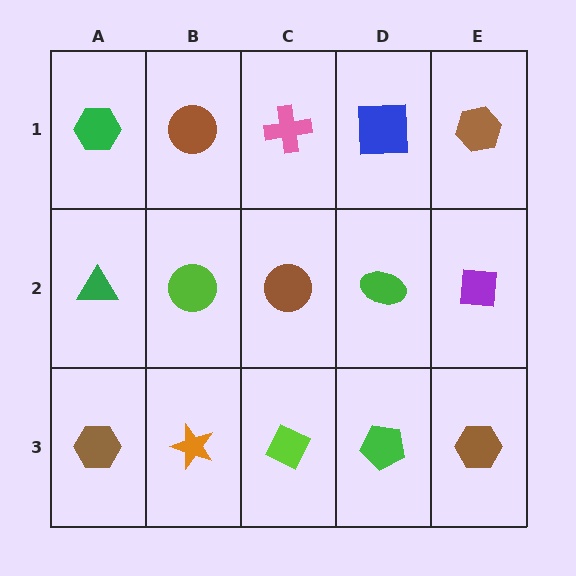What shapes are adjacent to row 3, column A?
A green triangle (row 2, column A), an orange star (row 3, column B).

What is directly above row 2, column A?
A green hexagon.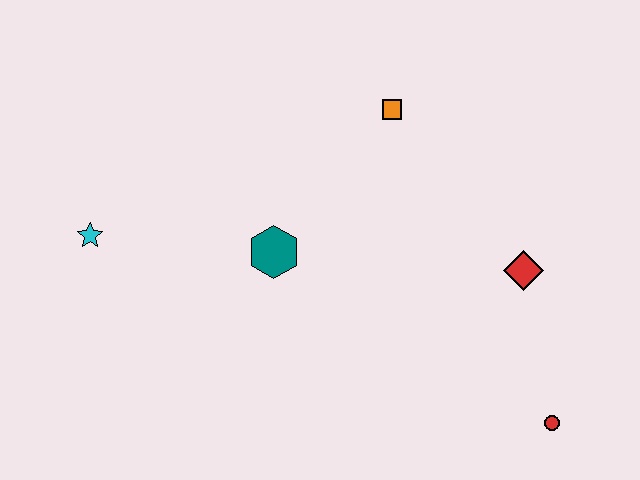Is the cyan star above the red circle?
Yes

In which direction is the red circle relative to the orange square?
The red circle is below the orange square.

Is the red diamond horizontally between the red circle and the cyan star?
Yes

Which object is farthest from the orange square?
The red circle is farthest from the orange square.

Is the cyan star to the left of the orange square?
Yes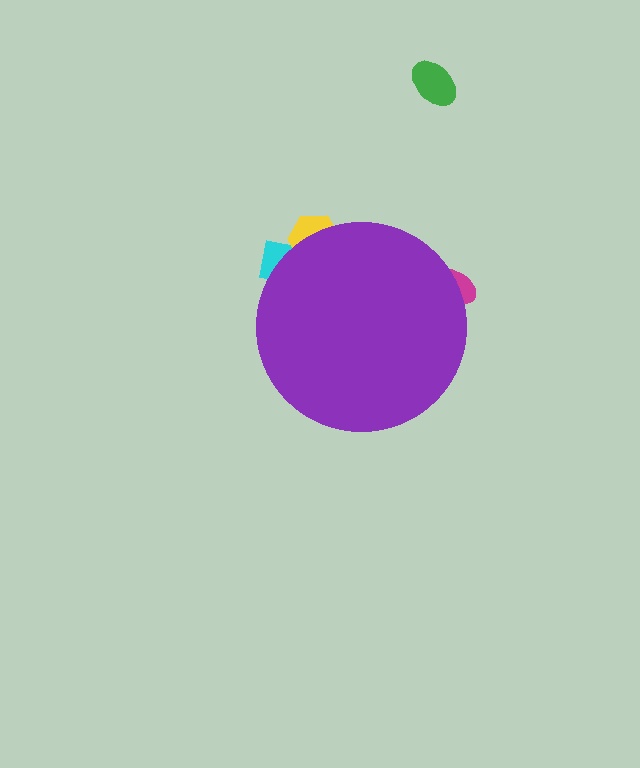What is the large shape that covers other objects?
A purple circle.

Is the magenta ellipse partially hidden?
Yes, the magenta ellipse is partially hidden behind the purple circle.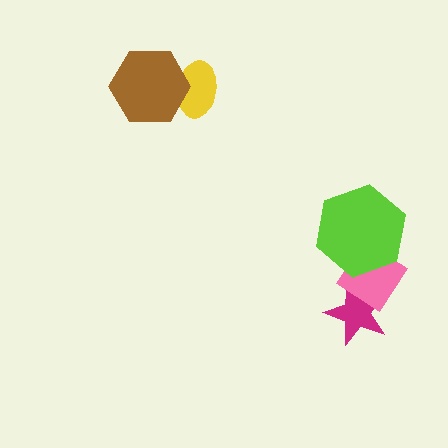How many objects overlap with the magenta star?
1 object overlaps with the magenta star.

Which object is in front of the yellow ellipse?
The brown hexagon is in front of the yellow ellipse.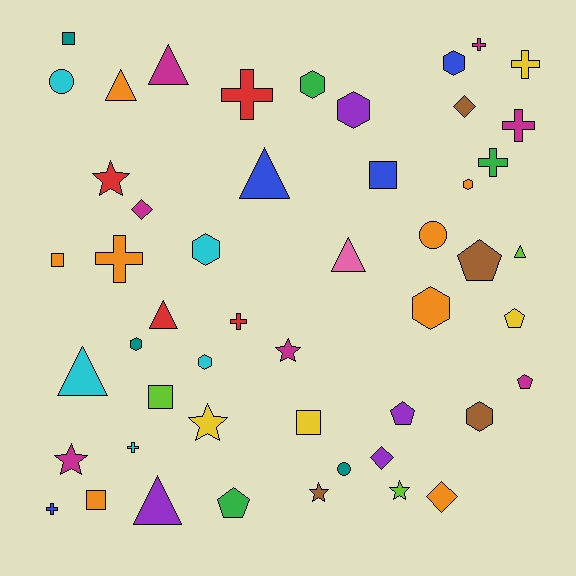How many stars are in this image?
There are 6 stars.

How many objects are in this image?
There are 50 objects.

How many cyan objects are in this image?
There are 5 cyan objects.